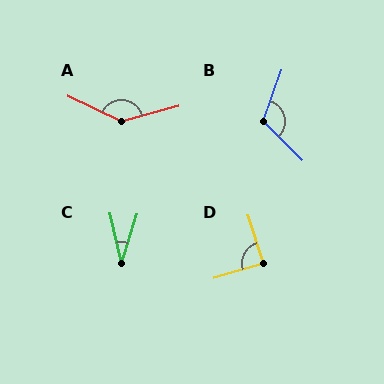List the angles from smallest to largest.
C (30°), D (88°), B (116°), A (139°).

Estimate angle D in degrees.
Approximately 88 degrees.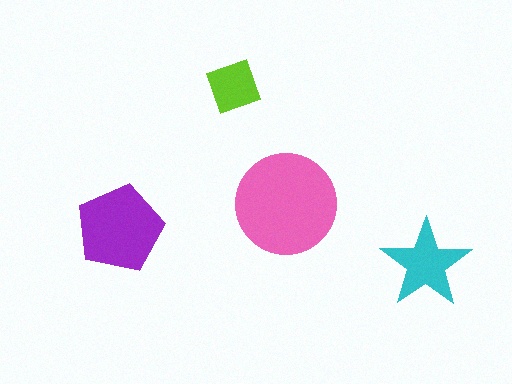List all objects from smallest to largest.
The lime square, the cyan star, the purple pentagon, the pink circle.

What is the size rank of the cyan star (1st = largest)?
3rd.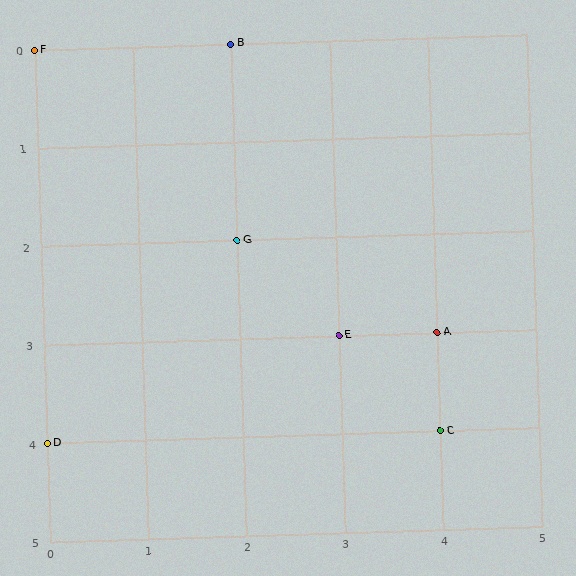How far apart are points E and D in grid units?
Points E and D are 3 columns and 1 row apart (about 3.2 grid units diagonally).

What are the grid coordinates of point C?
Point C is at grid coordinates (4, 4).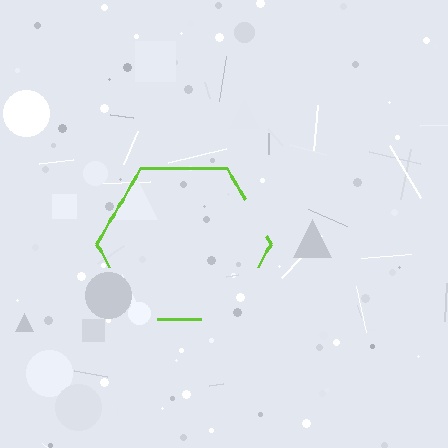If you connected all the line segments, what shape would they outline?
They would outline a hexagon.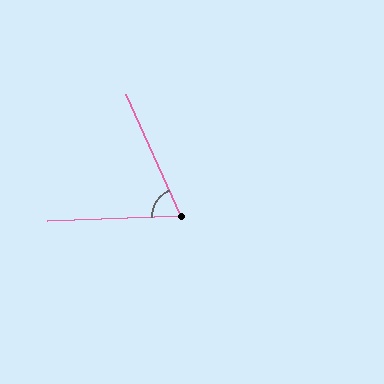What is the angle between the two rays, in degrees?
Approximately 68 degrees.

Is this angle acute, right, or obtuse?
It is acute.